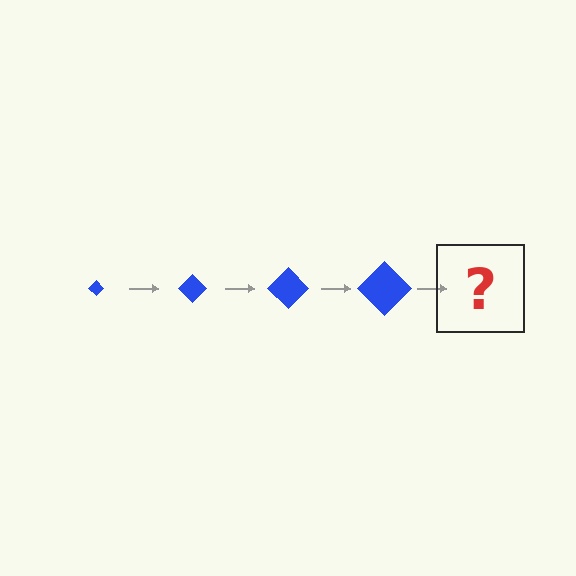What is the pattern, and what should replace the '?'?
The pattern is that the diamond gets progressively larger each step. The '?' should be a blue diamond, larger than the previous one.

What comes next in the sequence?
The next element should be a blue diamond, larger than the previous one.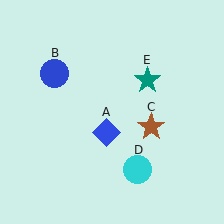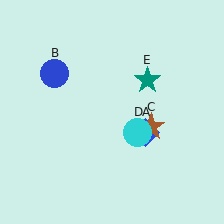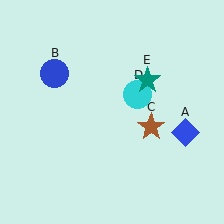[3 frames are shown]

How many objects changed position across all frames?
2 objects changed position: blue diamond (object A), cyan circle (object D).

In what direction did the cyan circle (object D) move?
The cyan circle (object D) moved up.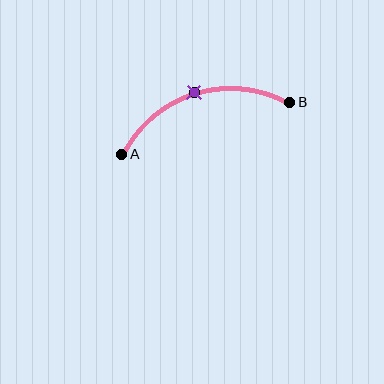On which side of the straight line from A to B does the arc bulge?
The arc bulges above the straight line connecting A and B.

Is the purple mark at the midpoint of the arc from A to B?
Yes. The purple mark lies on the arc at equal arc-length from both A and B — it is the arc midpoint.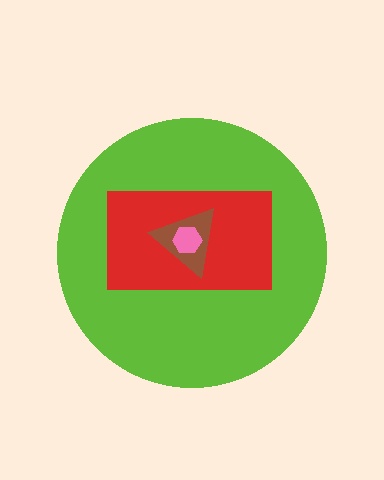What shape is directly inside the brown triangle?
The pink hexagon.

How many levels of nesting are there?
4.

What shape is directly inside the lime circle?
The red rectangle.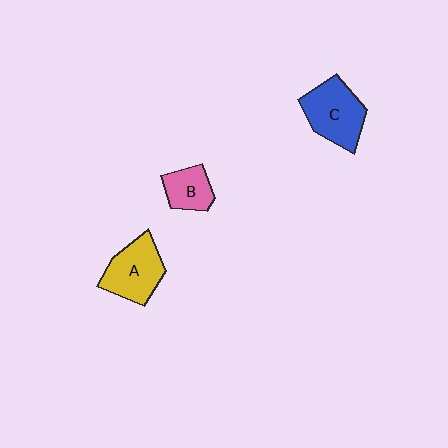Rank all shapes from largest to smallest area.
From largest to smallest: C (blue), A (yellow), B (pink).